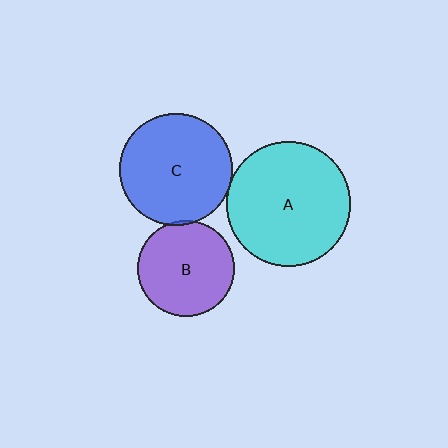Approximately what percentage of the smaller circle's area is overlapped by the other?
Approximately 5%.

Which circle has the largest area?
Circle A (cyan).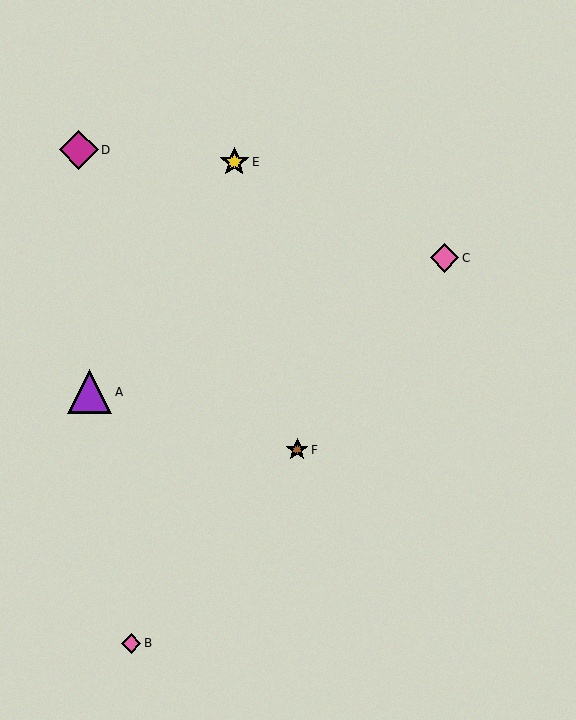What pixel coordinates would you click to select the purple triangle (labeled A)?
Click at (89, 392) to select the purple triangle A.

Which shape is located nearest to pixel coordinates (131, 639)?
The pink diamond (labeled B) at (131, 643) is nearest to that location.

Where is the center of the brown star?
The center of the brown star is at (297, 450).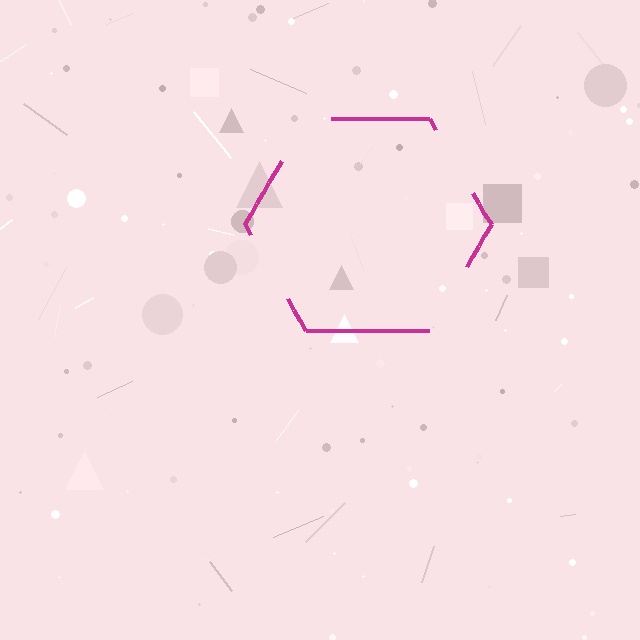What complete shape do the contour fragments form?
The contour fragments form a hexagon.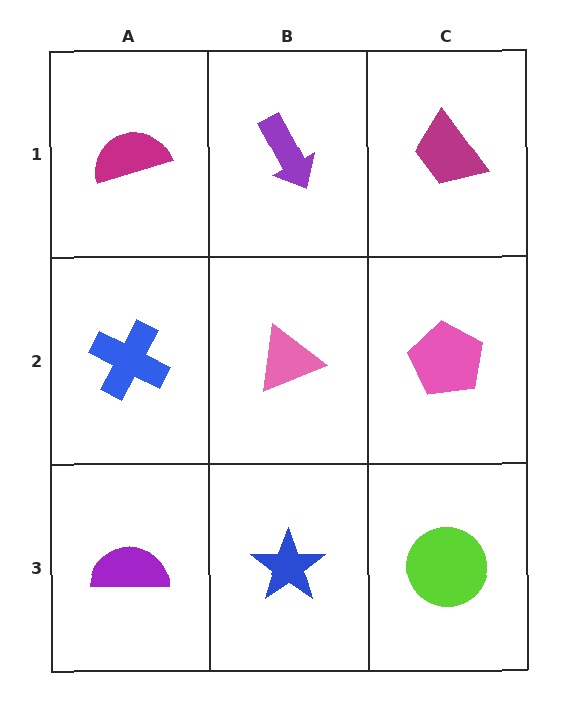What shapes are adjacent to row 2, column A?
A magenta semicircle (row 1, column A), a purple semicircle (row 3, column A), a pink triangle (row 2, column B).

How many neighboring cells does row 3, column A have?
2.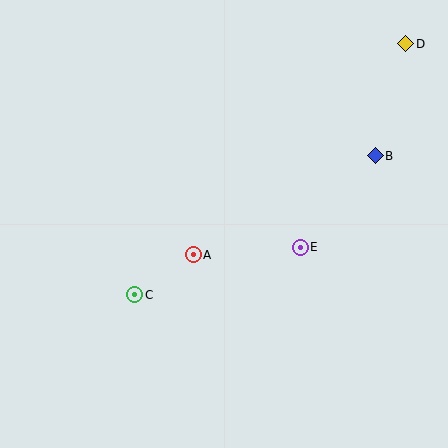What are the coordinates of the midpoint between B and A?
The midpoint between B and A is at (284, 205).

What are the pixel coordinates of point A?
Point A is at (193, 255).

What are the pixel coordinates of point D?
Point D is at (406, 44).